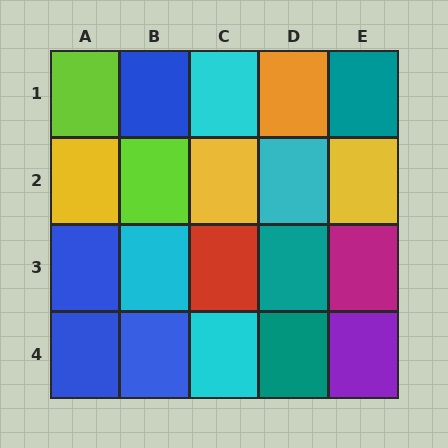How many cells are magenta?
1 cell is magenta.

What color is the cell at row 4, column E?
Purple.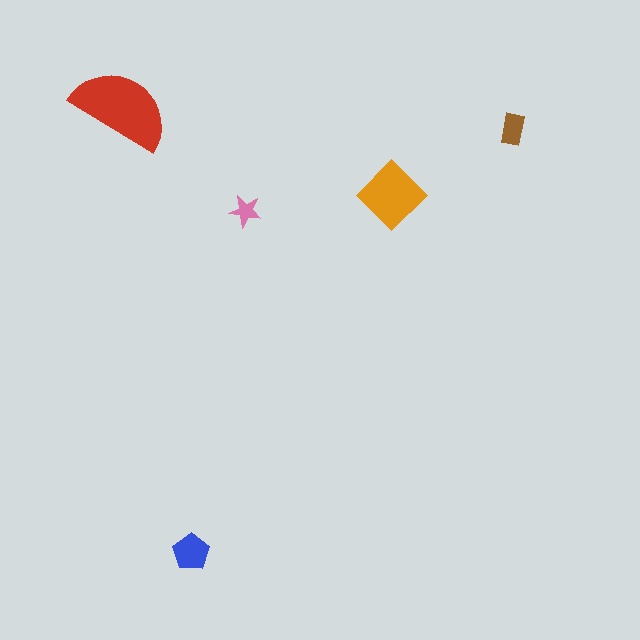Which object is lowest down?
The blue pentagon is bottommost.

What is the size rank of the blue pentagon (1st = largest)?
3rd.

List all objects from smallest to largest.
The pink star, the brown rectangle, the blue pentagon, the orange diamond, the red semicircle.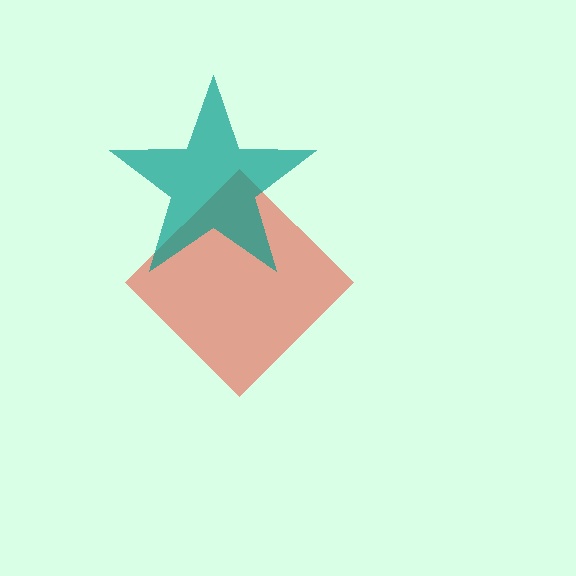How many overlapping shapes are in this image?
There are 2 overlapping shapes in the image.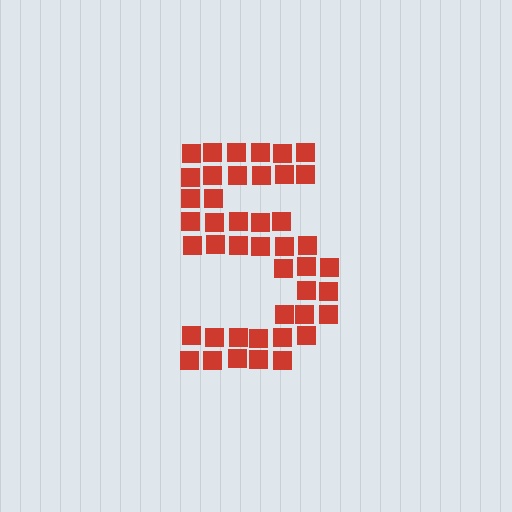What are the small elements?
The small elements are squares.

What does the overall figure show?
The overall figure shows the digit 5.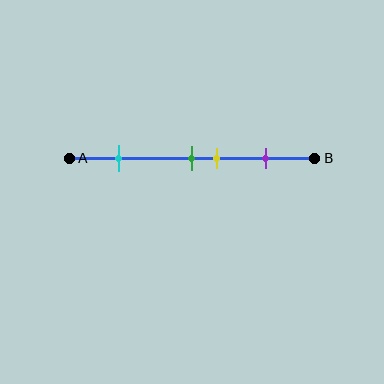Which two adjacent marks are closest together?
The green and yellow marks are the closest adjacent pair.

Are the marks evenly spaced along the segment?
No, the marks are not evenly spaced.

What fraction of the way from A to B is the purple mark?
The purple mark is approximately 80% (0.8) of the way from A to B.